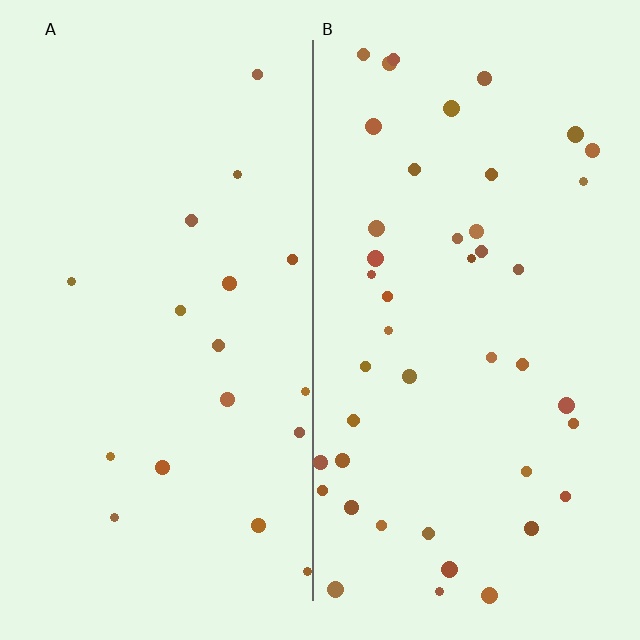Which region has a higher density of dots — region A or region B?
B (the right).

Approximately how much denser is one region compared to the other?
Approximately 2.4× — region B over region A.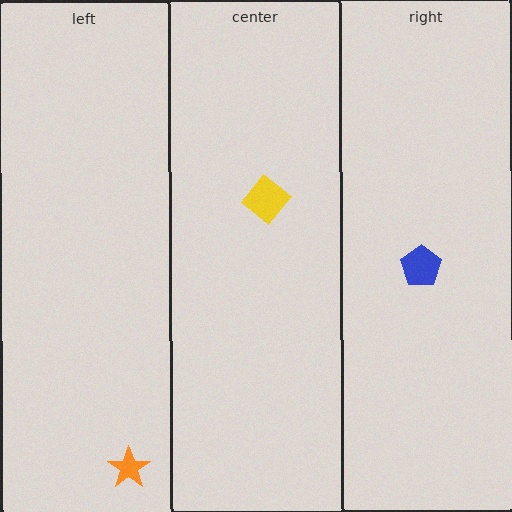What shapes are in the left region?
The orange star.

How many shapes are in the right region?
1.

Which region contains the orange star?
The left region.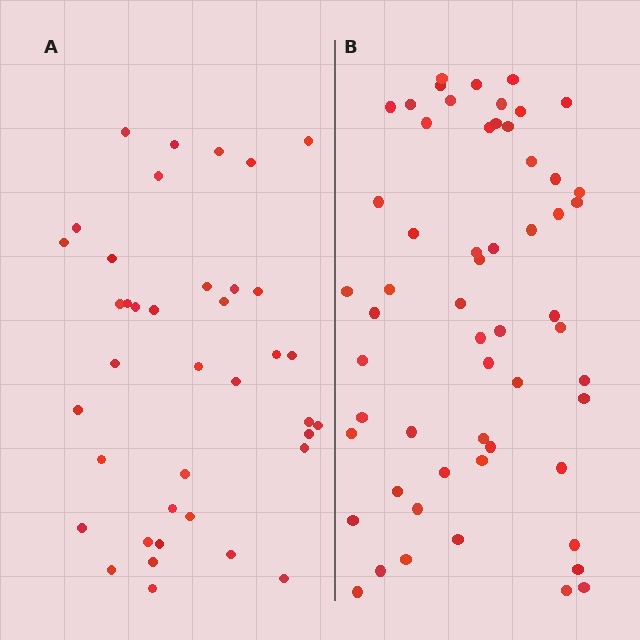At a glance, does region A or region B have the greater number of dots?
Region B (the right region) has more dots.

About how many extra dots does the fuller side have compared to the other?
Region B has approximately 20 more dots than region A.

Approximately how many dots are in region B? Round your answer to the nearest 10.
About 60 dots. (The exact count is 57, which rounds to 60.)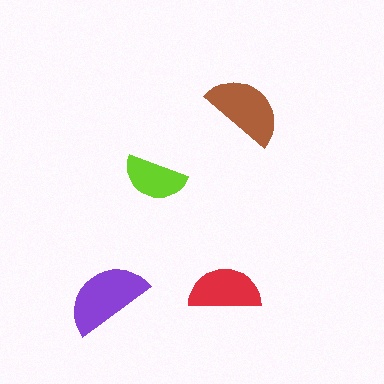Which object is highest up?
The brown semicircle is topmost.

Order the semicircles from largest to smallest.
the purple one, the brown one, the red one, the lime one.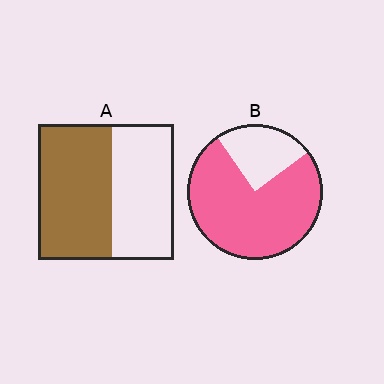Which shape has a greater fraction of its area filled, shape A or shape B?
Shape B.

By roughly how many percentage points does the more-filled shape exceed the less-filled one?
By roughly 20 percentage points (B over A).